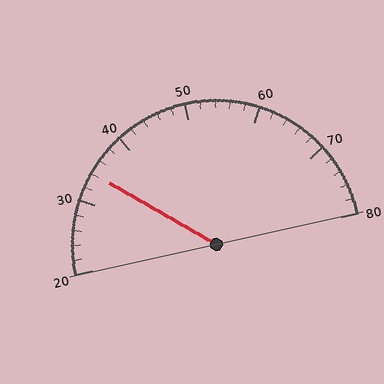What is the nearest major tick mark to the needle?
The nearest major tick mark is 30.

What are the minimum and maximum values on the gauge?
The gauge ranges from 20 to 80.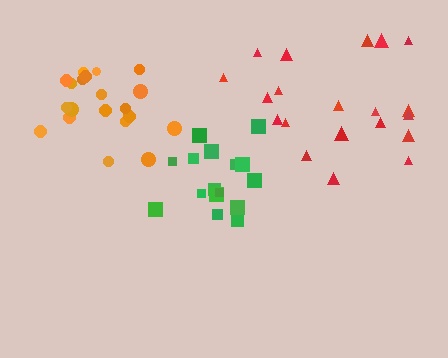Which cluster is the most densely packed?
Orange.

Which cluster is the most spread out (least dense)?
Red.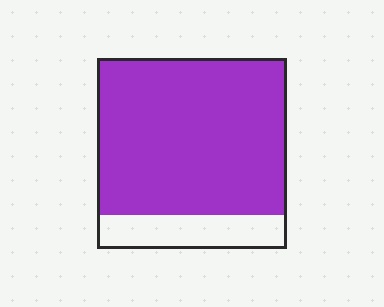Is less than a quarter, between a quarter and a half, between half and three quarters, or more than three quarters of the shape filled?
More than three quarters.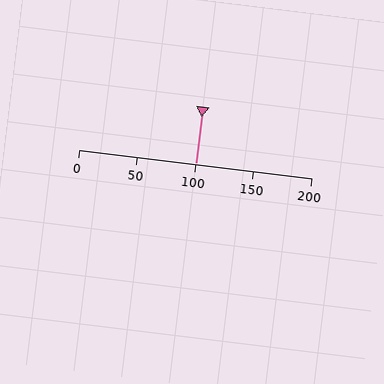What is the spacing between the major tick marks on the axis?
The major ticks are spaced 50 apart.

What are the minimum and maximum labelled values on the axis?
The axis runs from 0 to 200.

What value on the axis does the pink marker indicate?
The marker indicates approximately 100.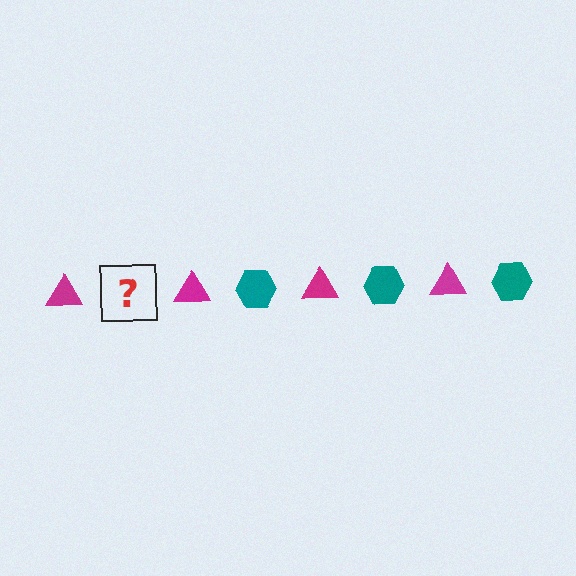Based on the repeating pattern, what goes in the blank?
The blank should be a teal hexagon.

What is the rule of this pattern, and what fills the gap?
The rule is that the pattern alternates between magenta triangle and teal hexagon. The gap should be filled with a teal hexagon.